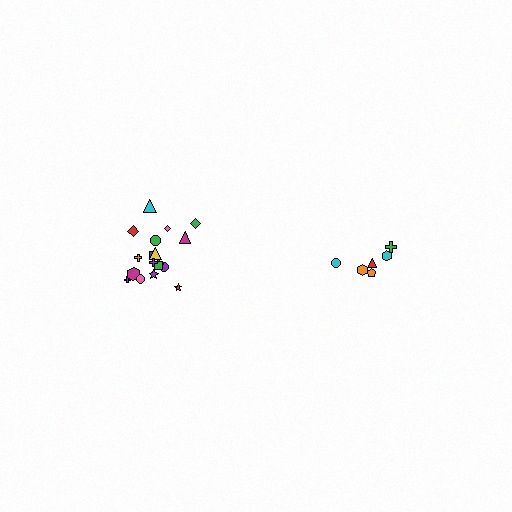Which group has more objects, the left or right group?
The left group.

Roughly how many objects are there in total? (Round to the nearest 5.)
Roughly 25 objects in total.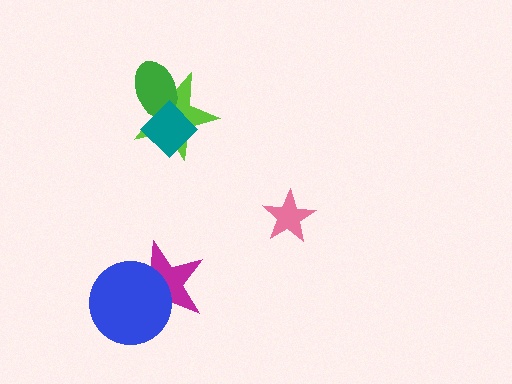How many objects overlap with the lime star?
2 objects overlap with the lime star.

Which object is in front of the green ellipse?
The teal diamond is in front of the green ellipse.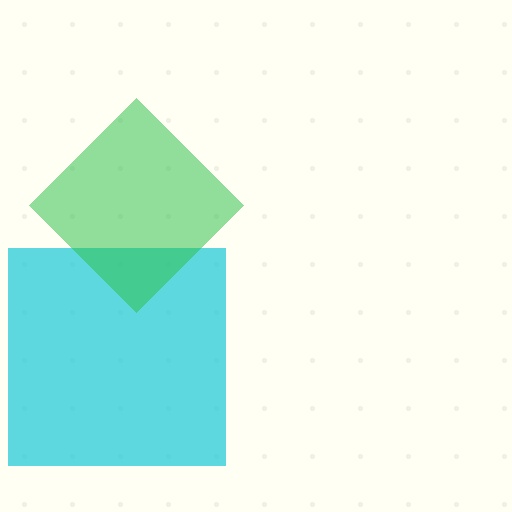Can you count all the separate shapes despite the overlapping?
Yes, there are 2 separate shapes.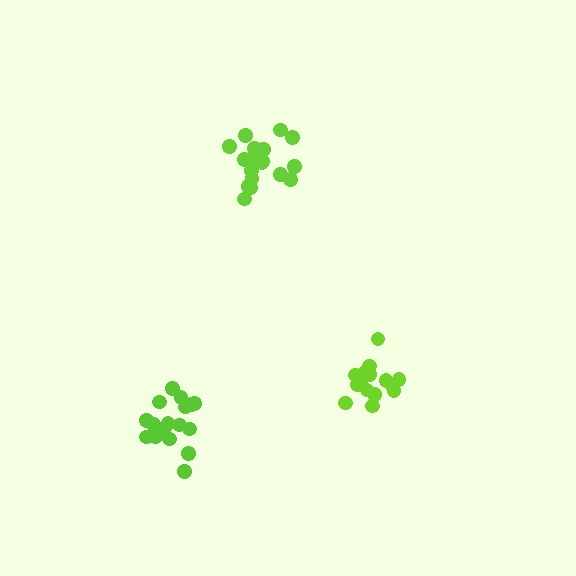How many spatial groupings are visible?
There are 3 spatial groupings.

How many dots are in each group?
Group 1: 15 dots, Group 2: 19 dots, Group 3: 17 dots (51 total).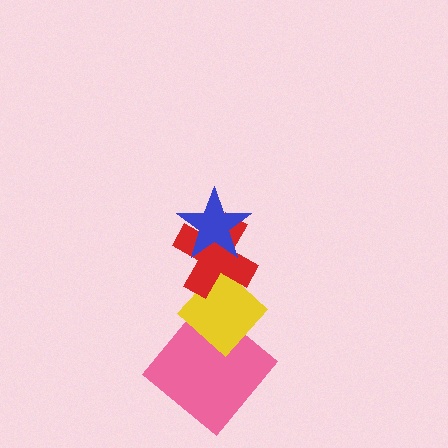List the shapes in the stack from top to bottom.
From top to bottom: the blue star, the red cross, the yellow diamond, the pink diamond.